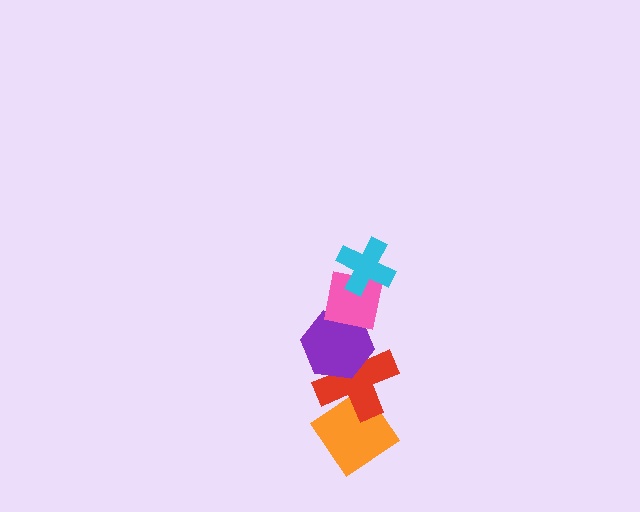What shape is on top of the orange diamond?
The red cross is on top of the orange diamond.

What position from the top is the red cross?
The red cross is 4th from the top.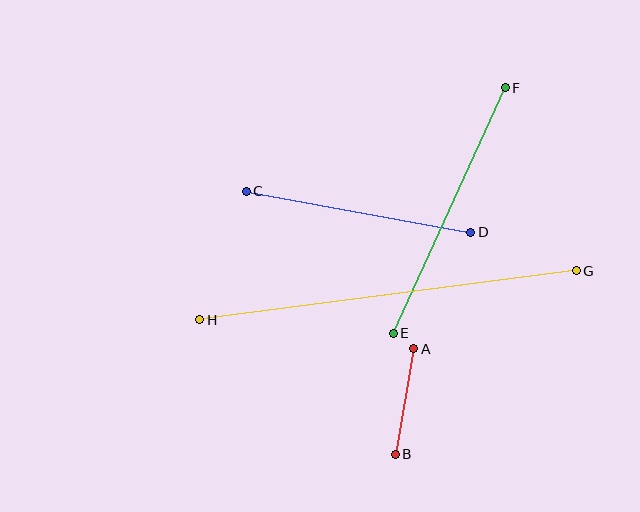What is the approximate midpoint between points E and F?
The midpoint is at approximately (449, 210) pixels.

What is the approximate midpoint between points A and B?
The midpoint is at approximately (404, 401) pixels.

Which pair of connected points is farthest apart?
Points G and H are farthest apart.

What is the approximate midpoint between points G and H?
The midpoint is at approximately (388, 295) pixels.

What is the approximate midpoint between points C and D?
The midpoint is at approximately (359, 212) pixels.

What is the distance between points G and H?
The distance is approximately 380 pixels.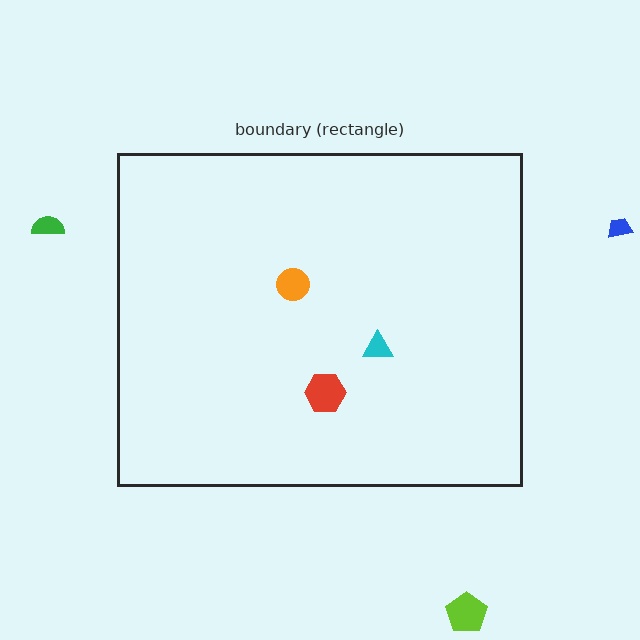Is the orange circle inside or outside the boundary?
Inside.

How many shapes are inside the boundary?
3 inside, 3 outside.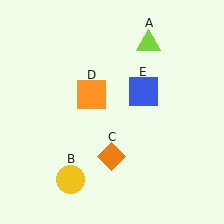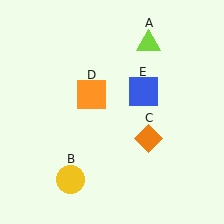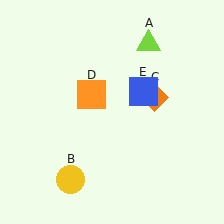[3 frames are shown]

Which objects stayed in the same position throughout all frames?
Lime triangle (object A) and yellow circle (object B) and orange square (object D) and blue square (object E) remained stationary.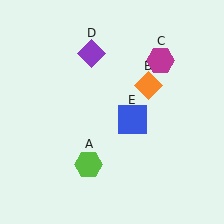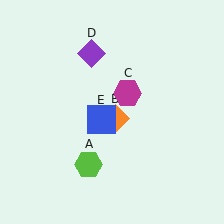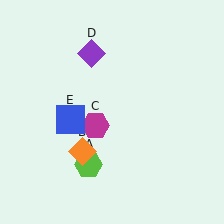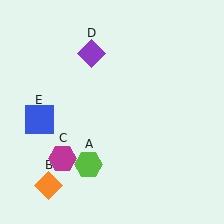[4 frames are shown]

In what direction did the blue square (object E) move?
The blue square (object E) moved left.